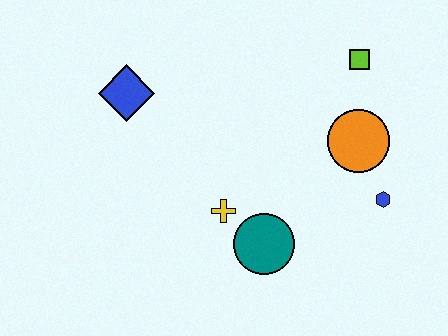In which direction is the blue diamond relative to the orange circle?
The blue diamond is to the left of the orange circle.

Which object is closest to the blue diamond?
The yellow cross is closest to the blue diamond.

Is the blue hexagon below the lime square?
Yes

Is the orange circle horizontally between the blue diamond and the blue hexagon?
Yes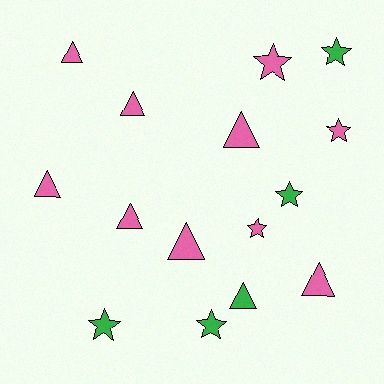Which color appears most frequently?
Pink, with 10 objects.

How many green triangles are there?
There is 1 green triangle.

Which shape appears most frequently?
Triangle, with 8 objects.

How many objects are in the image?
There are 15 objects.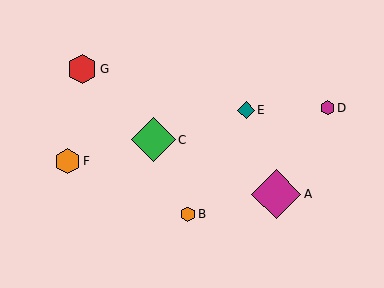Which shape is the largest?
The magenta diamond (labeled A) is the largest.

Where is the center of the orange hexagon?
The center of the orange hexagon is at (188, 214).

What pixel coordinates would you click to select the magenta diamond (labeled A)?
Click at (276, 194) to select the magenta diamond A.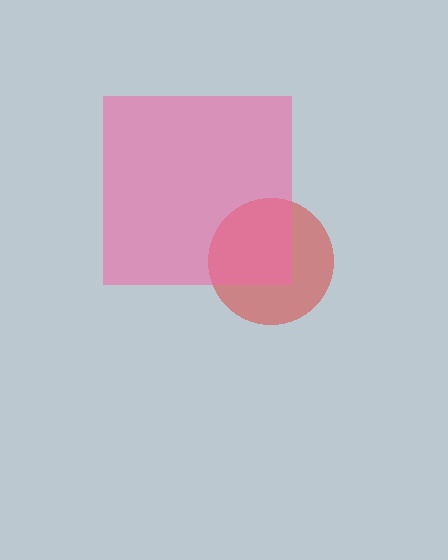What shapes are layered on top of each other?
The layered shapes are: a red circle, a pink square.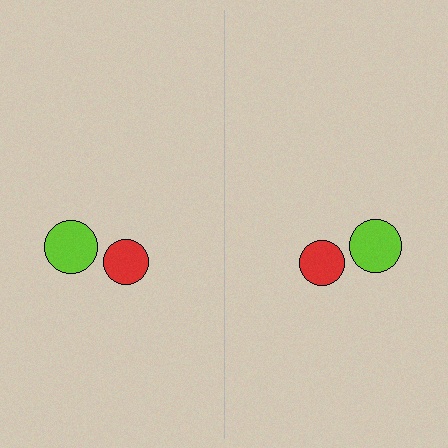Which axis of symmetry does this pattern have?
The pattern has a vertical axis of symmetry running through the center of the image.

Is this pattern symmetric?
Yes, this pattern has bilateral (reflection) symmetry.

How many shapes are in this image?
There are 4 shapes in this image.